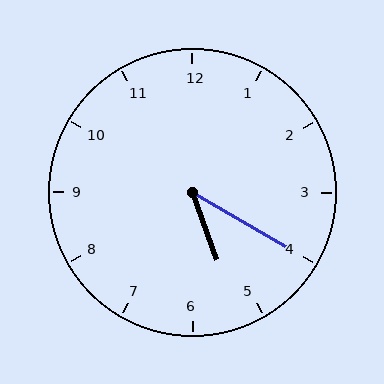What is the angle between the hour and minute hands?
Approximately 40 degrees.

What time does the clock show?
5:20.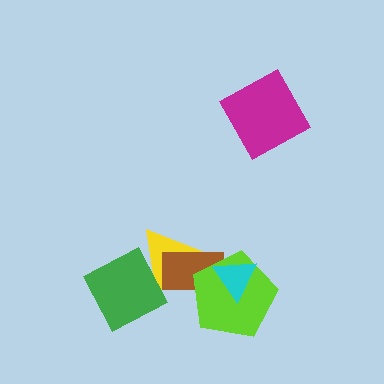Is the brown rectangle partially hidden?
Yes, it is partially covered by another shape.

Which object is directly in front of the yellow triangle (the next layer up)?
The brown rectangle is directly in front of the yellow triangle.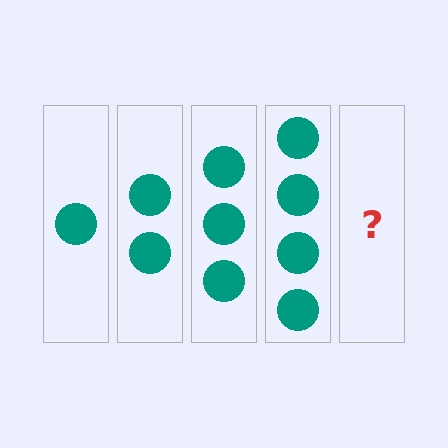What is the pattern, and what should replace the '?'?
The pattern is that each step adds one more circle. The '?' should be 5 circles.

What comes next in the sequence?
The next element should be 5 circles.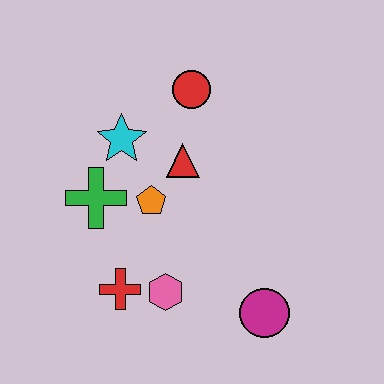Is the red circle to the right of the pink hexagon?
Yes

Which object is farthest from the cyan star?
The magenta circle is farthest from the cyan star.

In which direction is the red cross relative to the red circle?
The red cross is below the red circle.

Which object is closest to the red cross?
The pink hexagon is closest to the red cross.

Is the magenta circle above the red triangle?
No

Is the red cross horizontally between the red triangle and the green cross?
Yes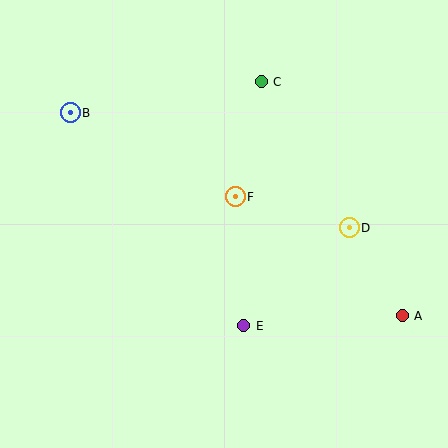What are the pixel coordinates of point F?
Point F is at (235, 197).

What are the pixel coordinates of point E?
Point E is at (244, 326).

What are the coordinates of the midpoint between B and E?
The midpoint between B and E is at (157, 219).